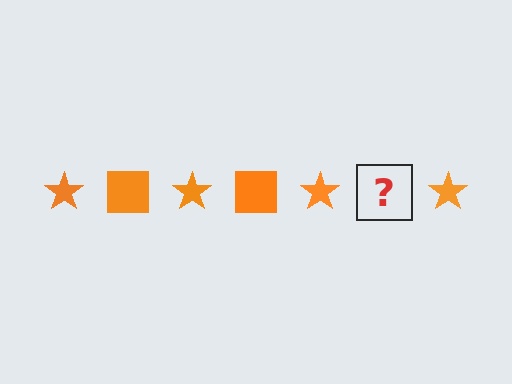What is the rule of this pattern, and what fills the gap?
The rule is that the pattern cycles through star, square shapes in orange. The gap should be filled with an orange square.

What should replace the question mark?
The question mark should be replaced with an orange square.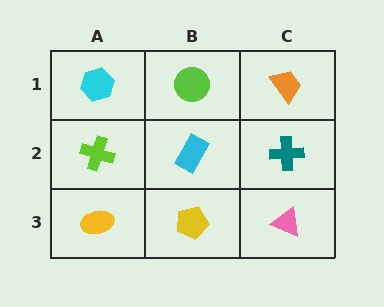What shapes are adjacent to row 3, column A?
A lime cross (row 2, column A), a yellow pentagon (row 3, column B).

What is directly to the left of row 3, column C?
A yellow pentagon.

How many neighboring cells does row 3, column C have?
2.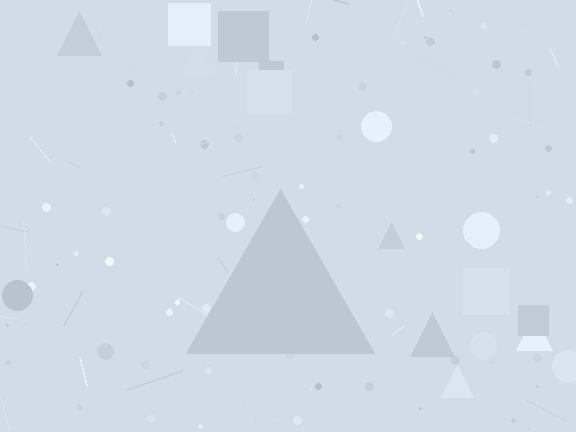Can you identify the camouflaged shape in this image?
The camouflaged shape is a triangle.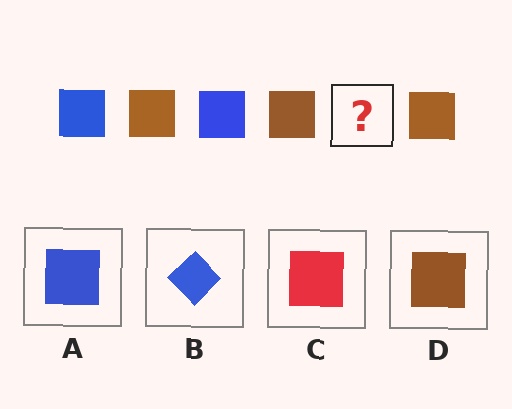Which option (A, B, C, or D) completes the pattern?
A.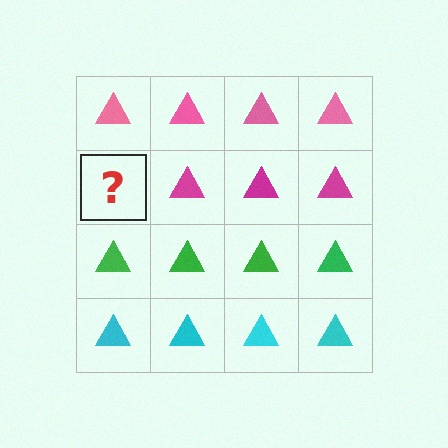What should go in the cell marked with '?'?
The missing cell should contain a magenta triangle.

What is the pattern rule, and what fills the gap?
The rule is that each row has a consistent color. The gap should be filled with a magenta triangle.